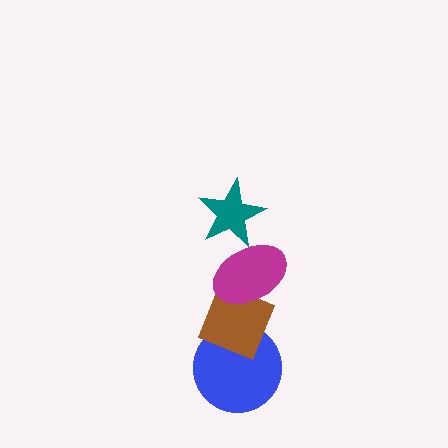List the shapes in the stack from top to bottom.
From top to bottom: the teal star, the magenta ellipse, the brown diamond, the blue circle.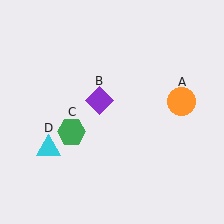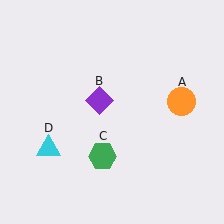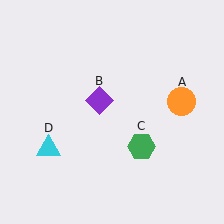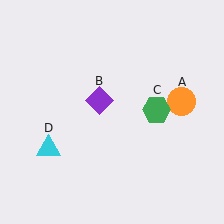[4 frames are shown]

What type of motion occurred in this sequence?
The green hexagon (object C) rotated counterclockwise around the center of the scene.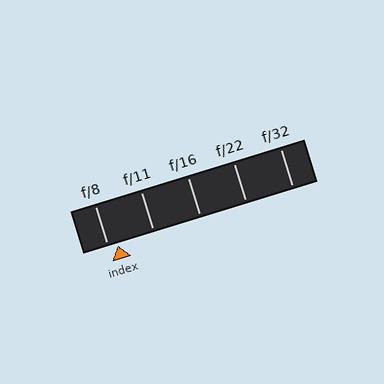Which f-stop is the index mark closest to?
The index mark is closest to f/8.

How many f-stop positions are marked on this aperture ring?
There are 5 f-stop positions marked.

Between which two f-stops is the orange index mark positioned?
The index mark is between f/8 and f/11.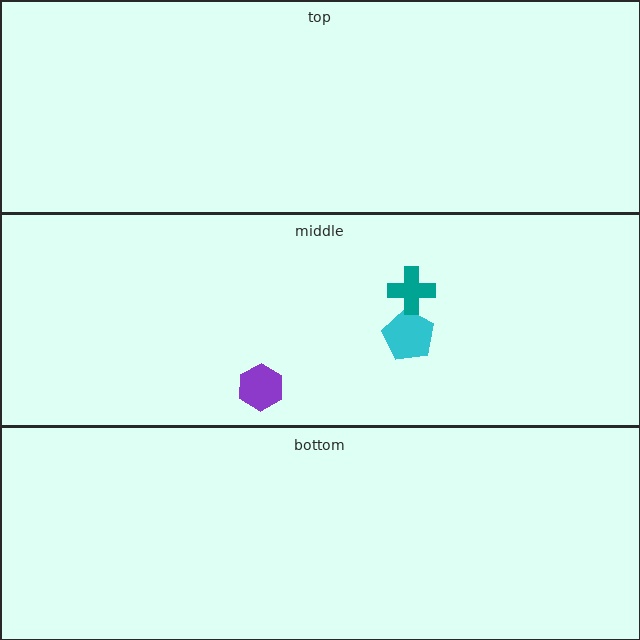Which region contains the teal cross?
The middle region.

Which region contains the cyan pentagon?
The middle region.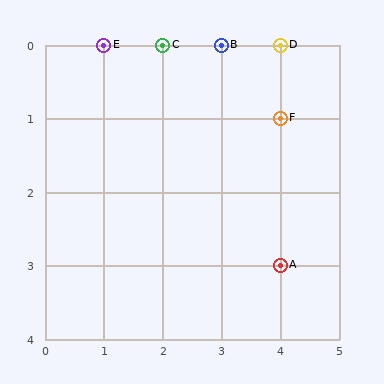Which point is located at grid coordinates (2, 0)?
Point C is at (2, 0).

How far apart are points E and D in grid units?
Points E and D are 3 columns apart.